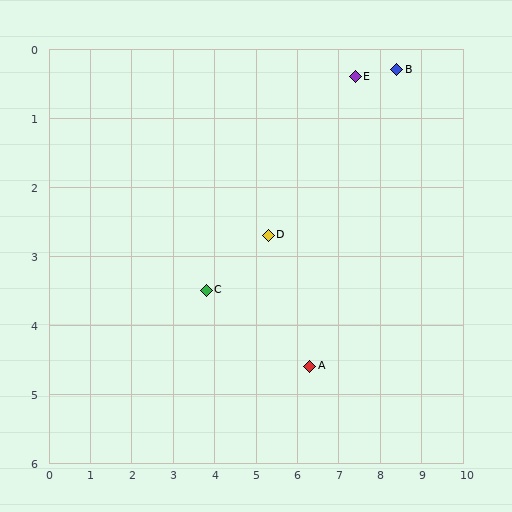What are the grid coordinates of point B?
Point B is at approximately (8.4, 0.3).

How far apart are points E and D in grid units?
Points E and D are about 3.1 grid units apart.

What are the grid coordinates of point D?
Point D is at approximately (5.3, 2.7).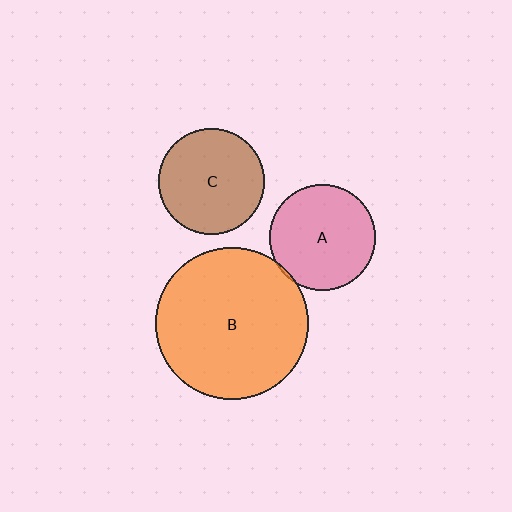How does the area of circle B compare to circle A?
Approximately 2.1 times.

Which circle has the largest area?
Circle B (orange).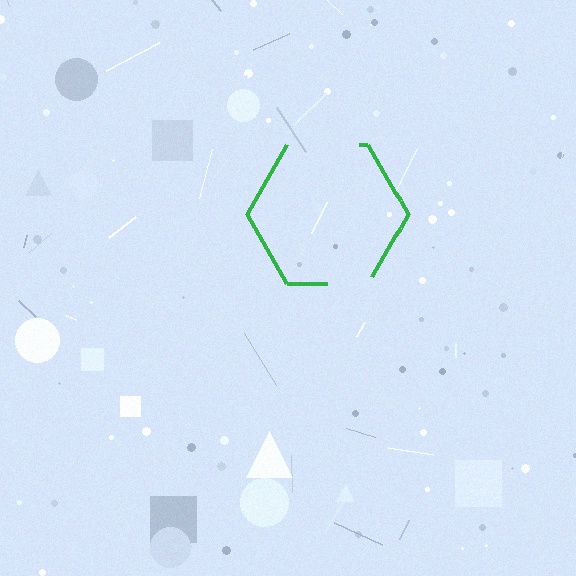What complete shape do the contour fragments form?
The contour fragments form a hexagon.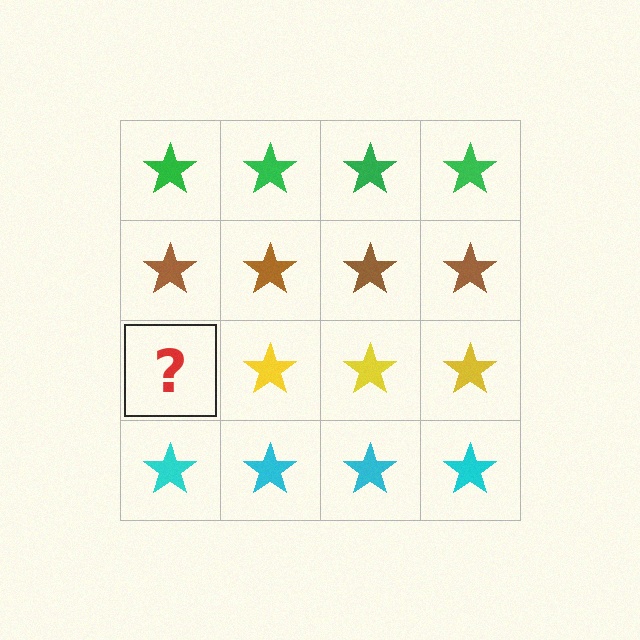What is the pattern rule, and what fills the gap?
The rule is that each row has a consistent color. The gap should be filled with a yellow star.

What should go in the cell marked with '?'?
The missing cell should contain a yellow star.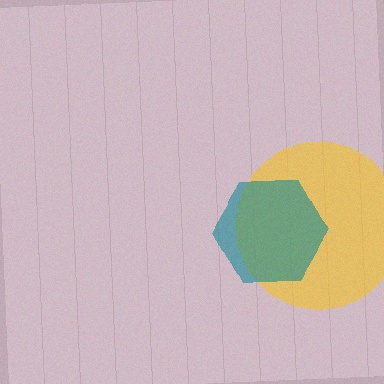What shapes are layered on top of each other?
The layered shapes are: a yellow circle, a teal hexagon.